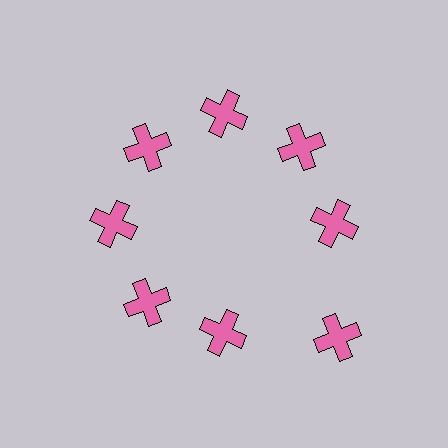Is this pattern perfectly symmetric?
No. The 8 pink crosses are arranged in a ring, but one element near the 4 o'clock position is pushed outward from the center, breaking the 8-fold rotational symmetry.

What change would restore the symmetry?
The symmetry would be restored by moving it inward, back onto the ring so that all 8 crosses sit at equal angles and equal distance from the center.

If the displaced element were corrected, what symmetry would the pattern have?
It would have 8-fold rotational symmetry — the pattern would map onto itself every 45 degrees.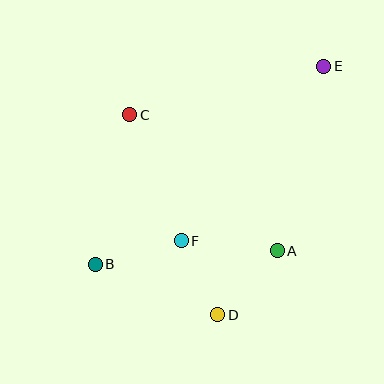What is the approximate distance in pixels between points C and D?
The distance between C and D is approximately 219 pixels.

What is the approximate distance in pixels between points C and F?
The distance between C and F is approximately 137 pixels.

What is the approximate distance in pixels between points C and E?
The distance between C and E is approximately 200 pixels.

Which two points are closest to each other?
Points D and F are closest to each other.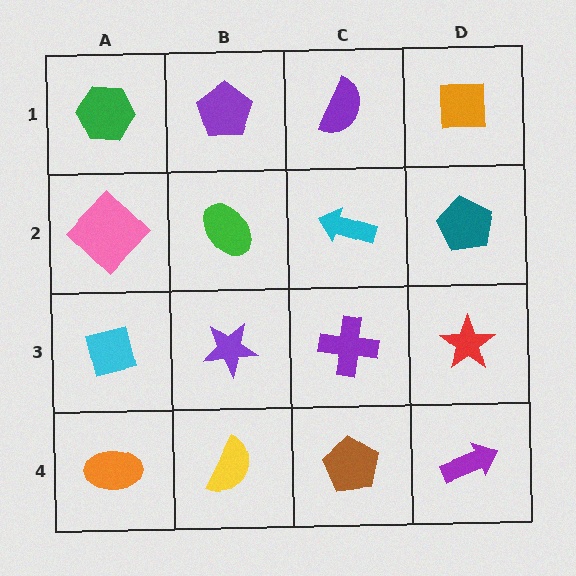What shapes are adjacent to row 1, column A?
A pink diamond (row 2, column A), a purple pentagon (row 1, column B).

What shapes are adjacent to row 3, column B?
A green ellipse (row 2, column B), a yellow semicircle (row 4, column B), a cyan square (row 3, column A), a purple cross (row 3, column C).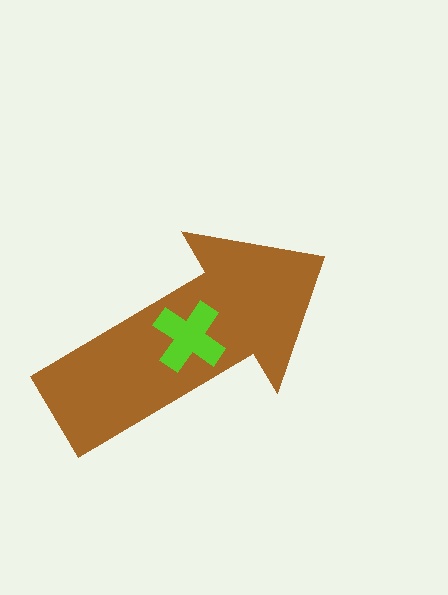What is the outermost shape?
The brown arrow.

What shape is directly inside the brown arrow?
The lime cross.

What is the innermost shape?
The lime cross.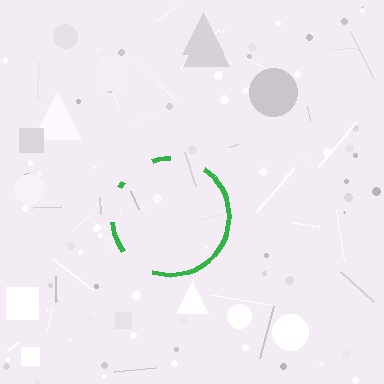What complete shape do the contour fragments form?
The contour fragments form a circle.